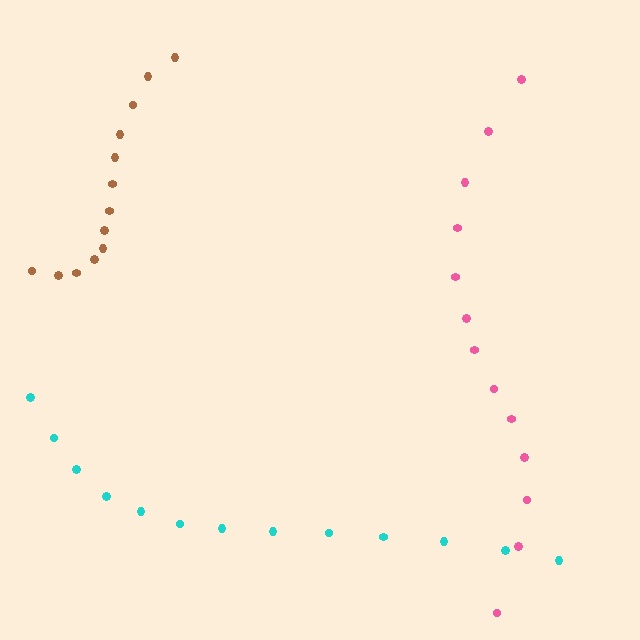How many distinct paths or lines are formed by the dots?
There are 3 distinct paths.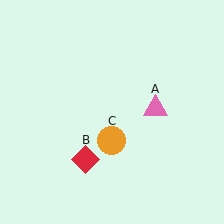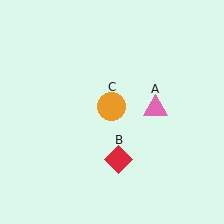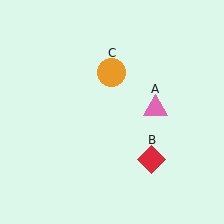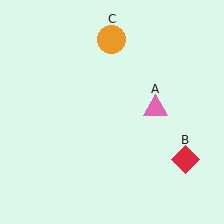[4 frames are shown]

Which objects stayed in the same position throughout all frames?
Pink triangle (object A) remained stationary.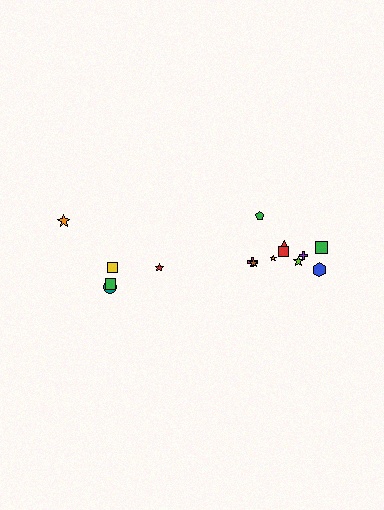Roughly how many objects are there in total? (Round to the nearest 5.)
Roughly 15 objects in total.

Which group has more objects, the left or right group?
The right group.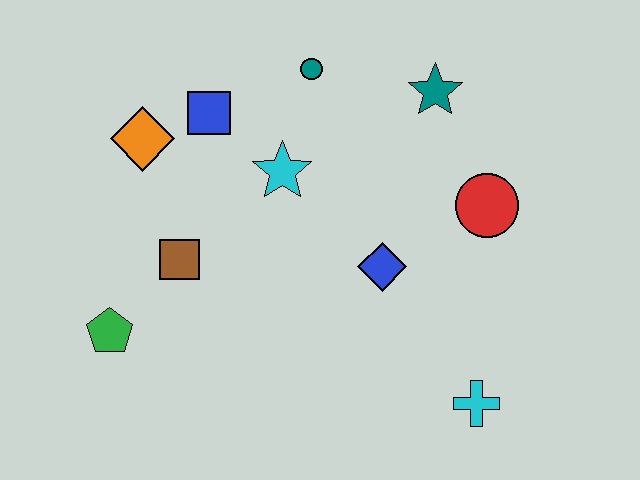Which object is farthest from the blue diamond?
The green pentagon is farthest from the blue diamond.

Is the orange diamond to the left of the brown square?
Yes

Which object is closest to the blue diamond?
The red circle is closest to the blue diamond.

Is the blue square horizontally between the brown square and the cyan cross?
Yes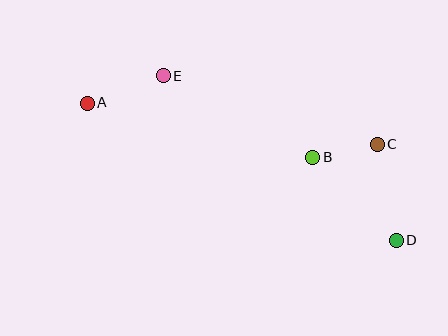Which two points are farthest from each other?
Points A and D are farthest from each other.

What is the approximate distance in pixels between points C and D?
The distance between C and D is approximately 98 pixels.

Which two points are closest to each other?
Points B and C are closest to each other.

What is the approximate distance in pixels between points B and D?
The distance between B and D is approximately 118 pixels.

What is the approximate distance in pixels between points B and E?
The distance between B and E is approximately 171 pixels.